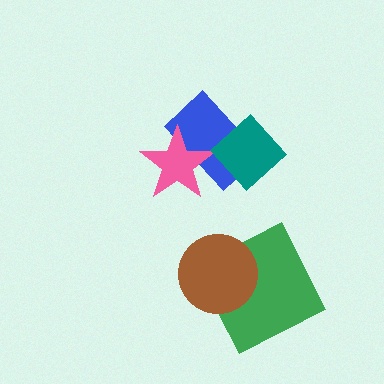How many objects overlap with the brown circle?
1 object overlaps with the brown circle.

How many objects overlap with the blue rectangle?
2 objects overlap with the blue rectangle.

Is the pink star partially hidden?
No, no other shape covers it.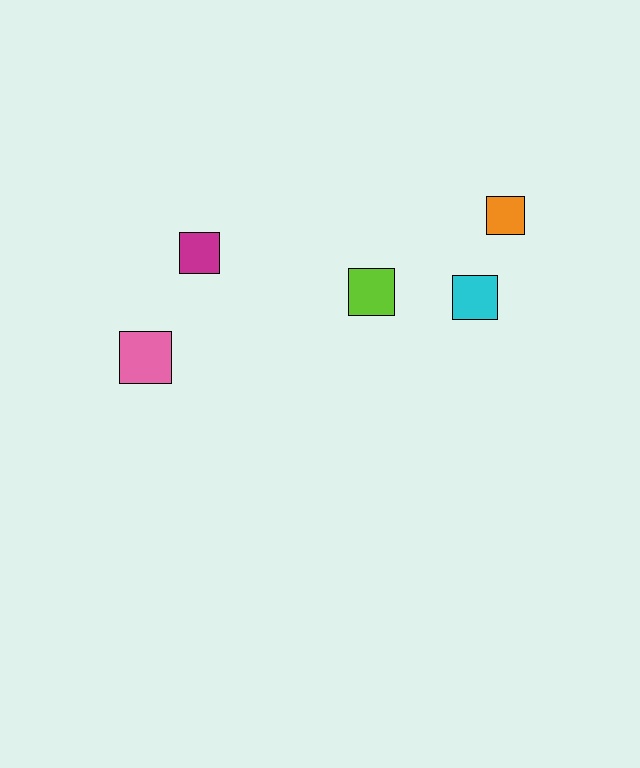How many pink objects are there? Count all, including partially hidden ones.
There is 1 pink object.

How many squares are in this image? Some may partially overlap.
There are 5 squares.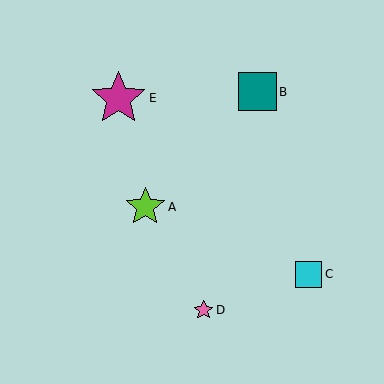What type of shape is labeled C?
Shape C is a cyan square.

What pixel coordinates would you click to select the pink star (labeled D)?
Click at (204, 310) to select the pink star D.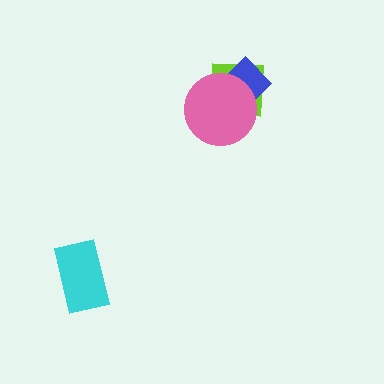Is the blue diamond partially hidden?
Yes, it is partially covered by another shape.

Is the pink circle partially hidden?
No, no other shape covers it.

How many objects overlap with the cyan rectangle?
0 objects overlap with the cyan rectangle.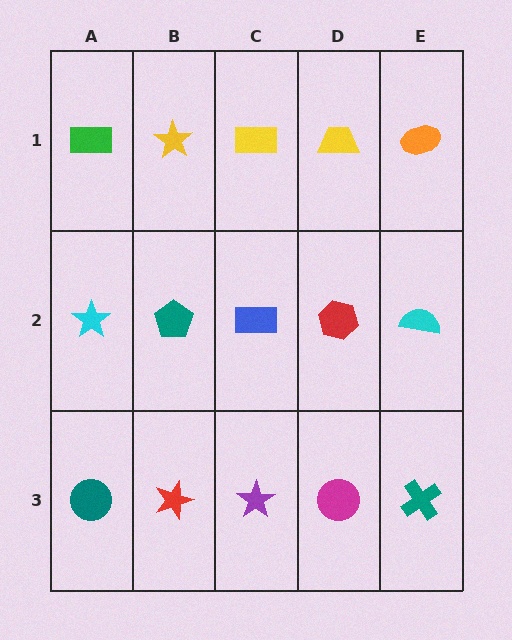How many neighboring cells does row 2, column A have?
3.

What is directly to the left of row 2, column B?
A cyan star.